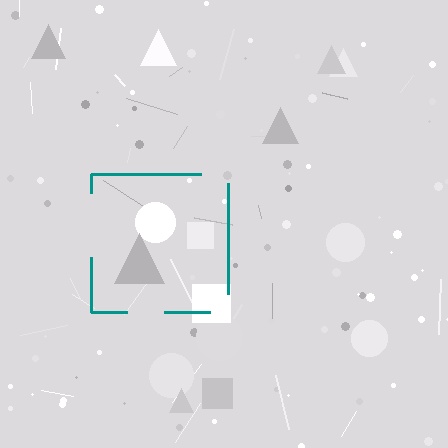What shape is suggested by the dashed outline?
The dashed outline suggests a square.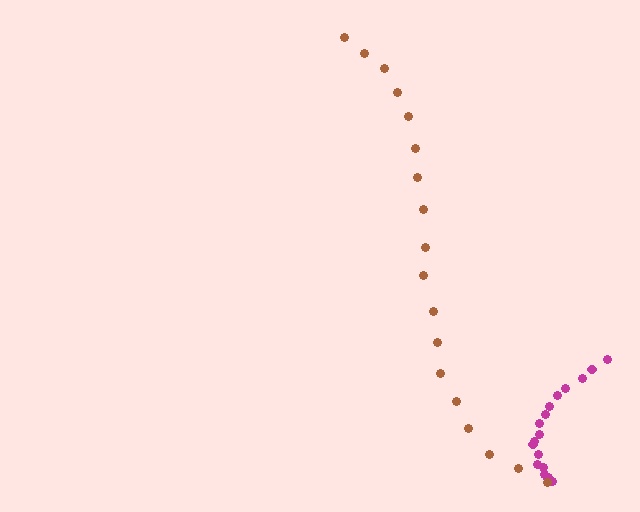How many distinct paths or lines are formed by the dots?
There are 2 distinct paths.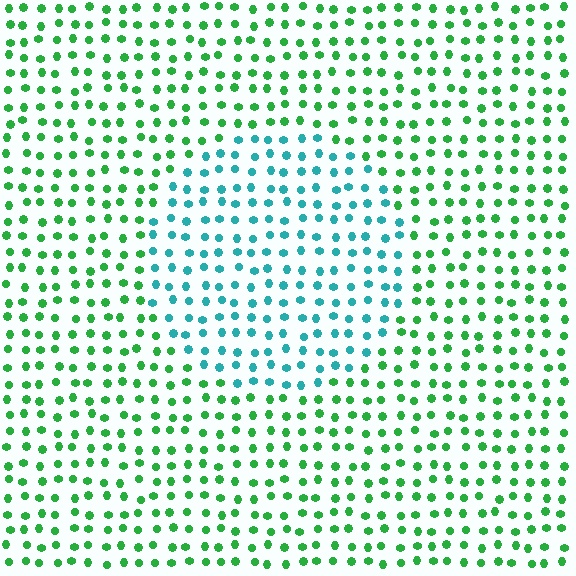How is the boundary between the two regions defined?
The boundary is defined purely by a slight shift in hue (about 49 degrees). Spacing, size, and orientation are identical on both sides.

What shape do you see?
I see a circle.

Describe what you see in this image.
The image is filled with small green elements in a uniform arrangement. A circle-shaped region is visible where the elements are tinted to a slightly different hue, forming a subtle color boundary.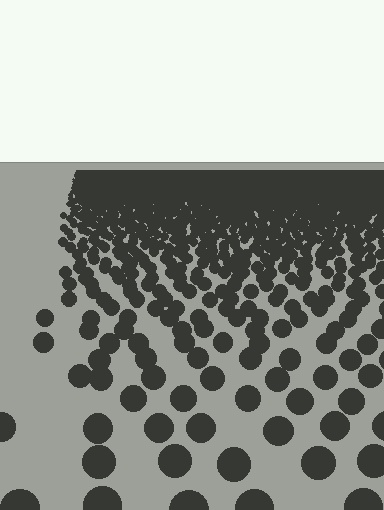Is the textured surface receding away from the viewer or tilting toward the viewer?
The surface is receding away from the viewer. Texture elements get smaller and denser toward the top.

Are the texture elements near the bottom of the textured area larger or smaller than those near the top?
Larger. Near the bottom, elements are closer to the viewer and appear at a bigger on-screen size.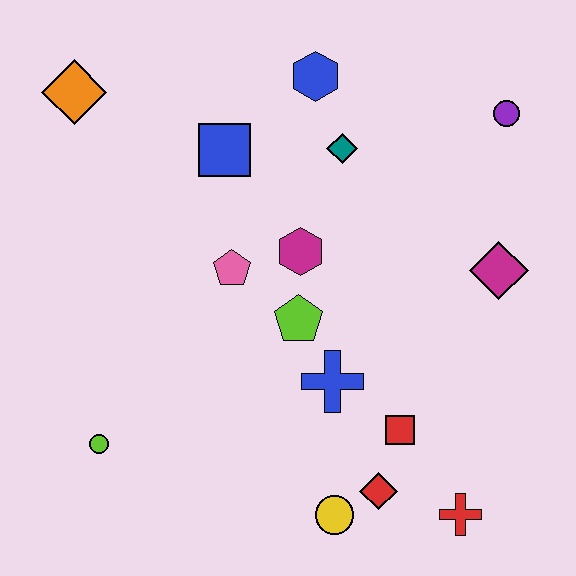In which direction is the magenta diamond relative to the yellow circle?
The magenta diamond is above the yellow circle.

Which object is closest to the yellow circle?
The red diamond is closest to the yellow circle.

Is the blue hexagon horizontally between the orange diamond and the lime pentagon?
No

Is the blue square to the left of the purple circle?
Yes